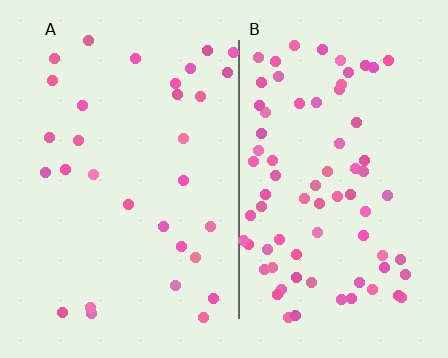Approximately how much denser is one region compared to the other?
Approximately 2.5× — region B over region A.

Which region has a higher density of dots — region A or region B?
B (the right).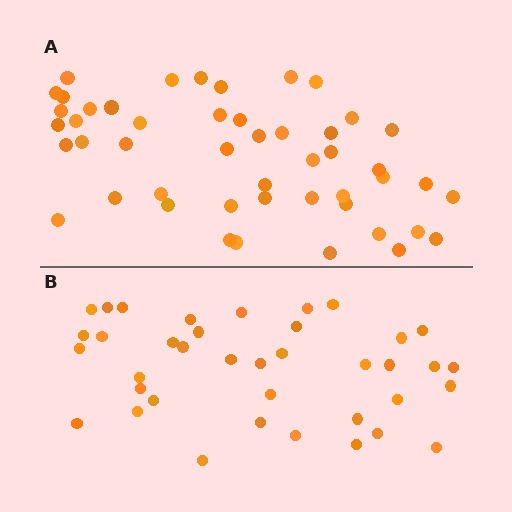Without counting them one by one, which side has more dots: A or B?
Region A (the top region) has more dots.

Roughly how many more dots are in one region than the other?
Region A has roughly 10 or so more dots than region B.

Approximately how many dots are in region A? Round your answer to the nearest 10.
About 50 dots. (The exact count is 48, which rounds to 50.)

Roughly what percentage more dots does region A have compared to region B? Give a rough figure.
About 25% more.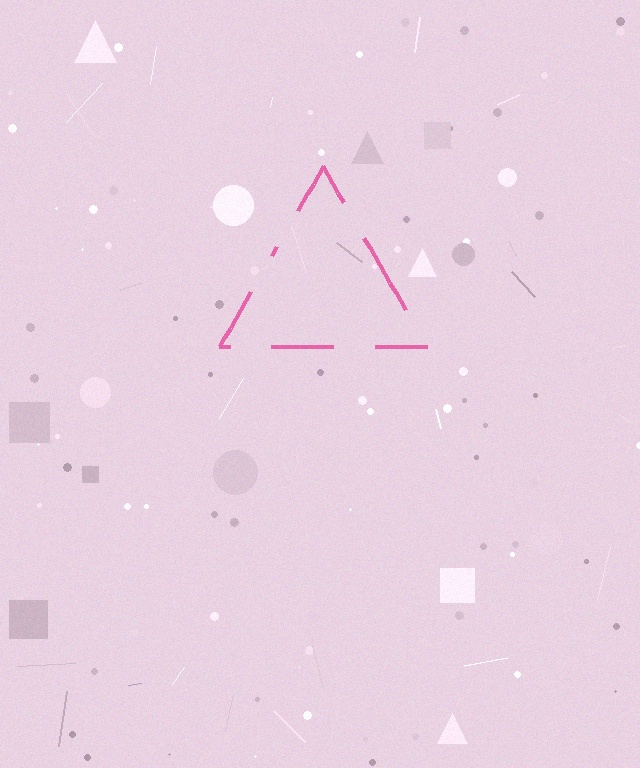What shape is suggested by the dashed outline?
The dashed outline suggests a triangle.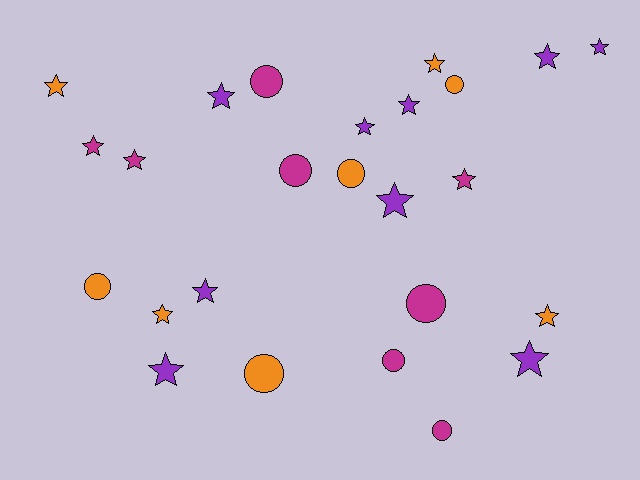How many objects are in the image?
There are 25 objects.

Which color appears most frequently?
Purple, with 9 objects.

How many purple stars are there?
There are 9 purple stars.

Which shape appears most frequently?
Star, with 16 objects.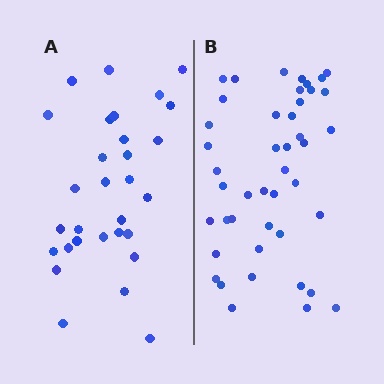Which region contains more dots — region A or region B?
Region B (the right region) has more dots.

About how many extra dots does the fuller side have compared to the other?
Region B has approximately 15 more dots than region A.